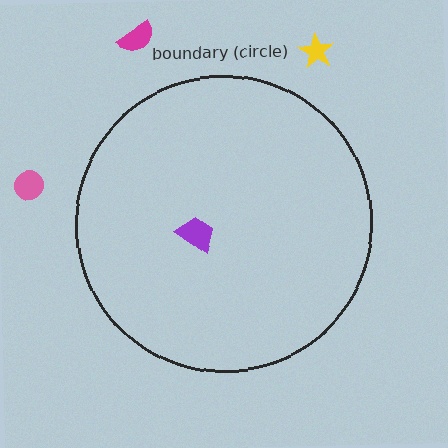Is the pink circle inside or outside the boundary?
Outside.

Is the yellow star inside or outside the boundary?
Outside.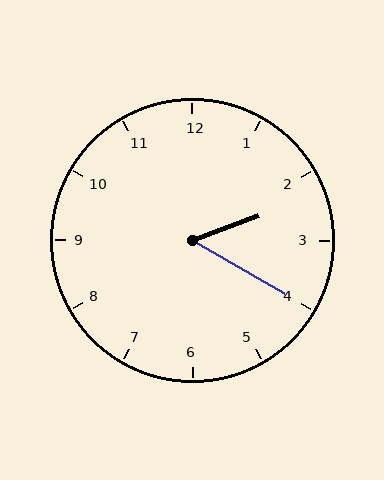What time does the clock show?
2:20.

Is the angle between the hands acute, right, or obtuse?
It is acute.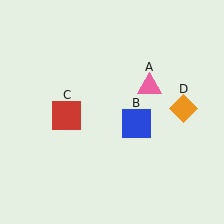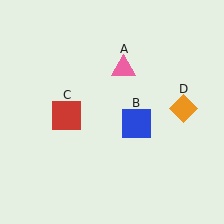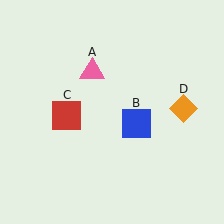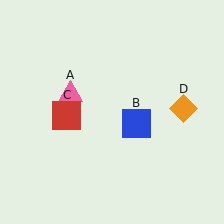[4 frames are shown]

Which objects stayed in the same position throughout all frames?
Blue square (object B) and red square (object C) and orange diamond (object D) remained stationary.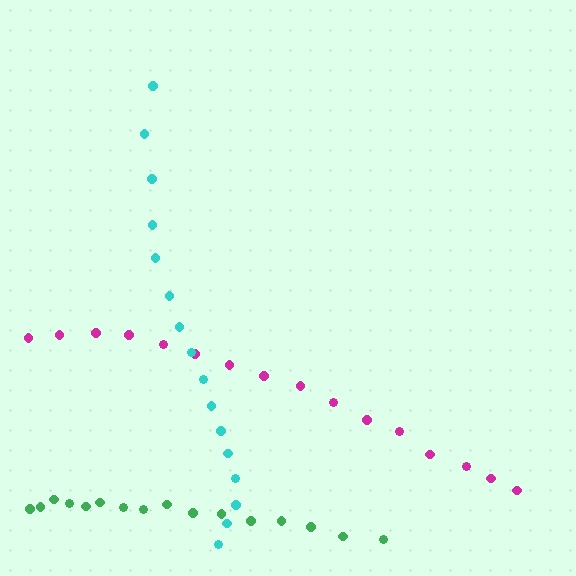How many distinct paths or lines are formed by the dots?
There are 3 distinct paths.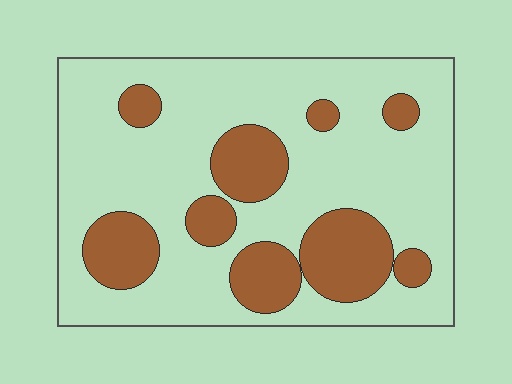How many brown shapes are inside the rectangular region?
9.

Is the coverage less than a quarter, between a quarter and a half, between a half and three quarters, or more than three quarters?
Between a quarter and a half.